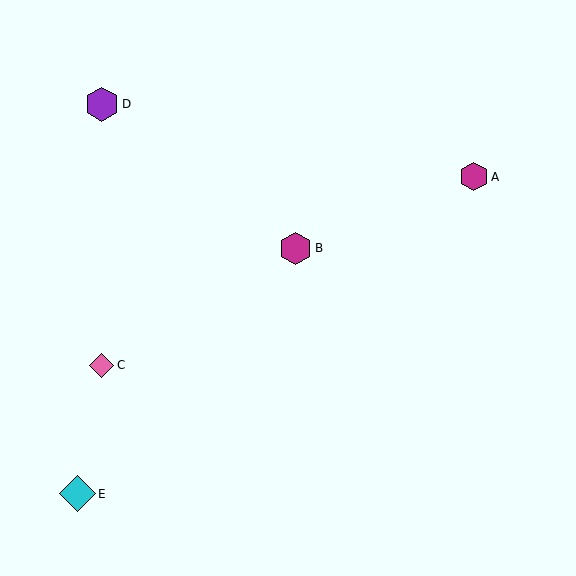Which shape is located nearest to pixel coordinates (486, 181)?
The magenta hexagon (labeled A) at (474, 177) is nearest to that location.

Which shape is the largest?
The cyan diamond (labeled E) is the largest.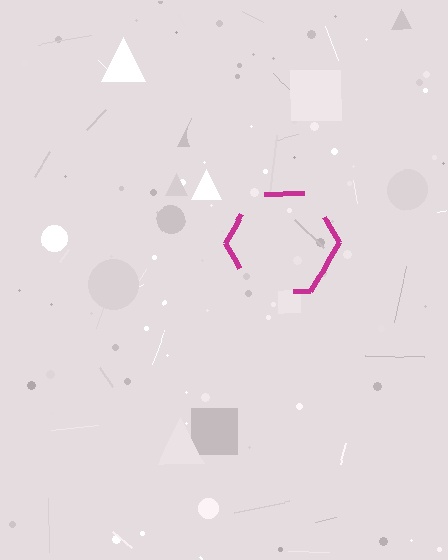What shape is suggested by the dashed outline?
The dashed outline suggests a hexagon.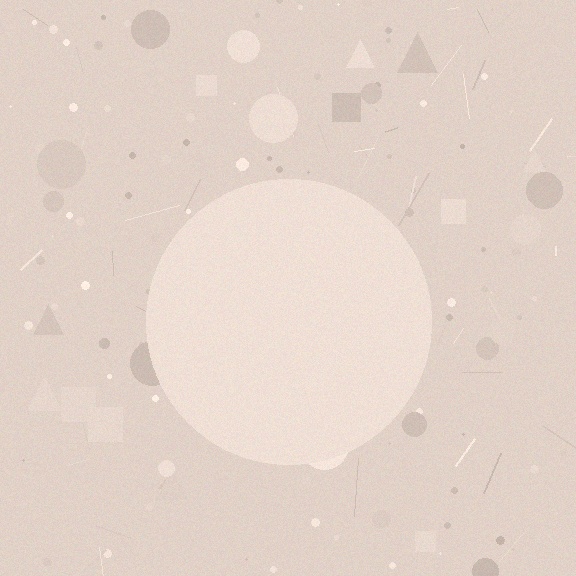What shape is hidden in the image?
A circle is hidden in the image.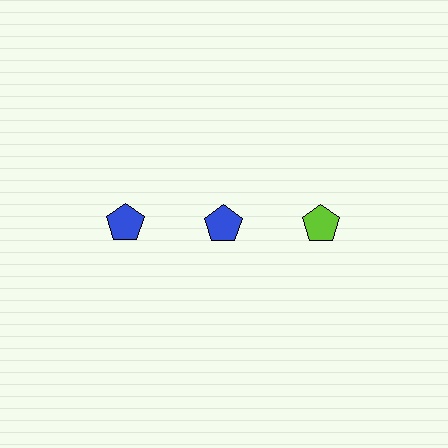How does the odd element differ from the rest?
It has a different color: lime instead of blue.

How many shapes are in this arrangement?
There are 3 shapes arranged in a grid pattern.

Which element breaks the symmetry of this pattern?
The lime pentagon in the top row, center column breaks the symmetry. All other shapes are blue pentagons.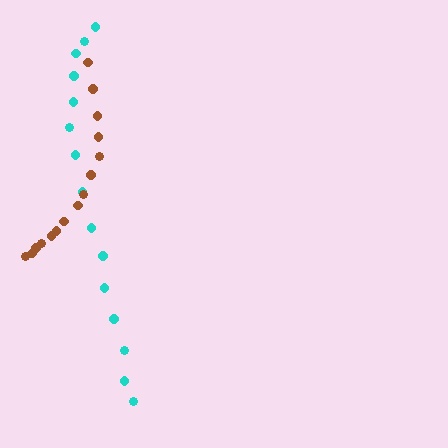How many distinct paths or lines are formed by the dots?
There are 2 distinct paths.